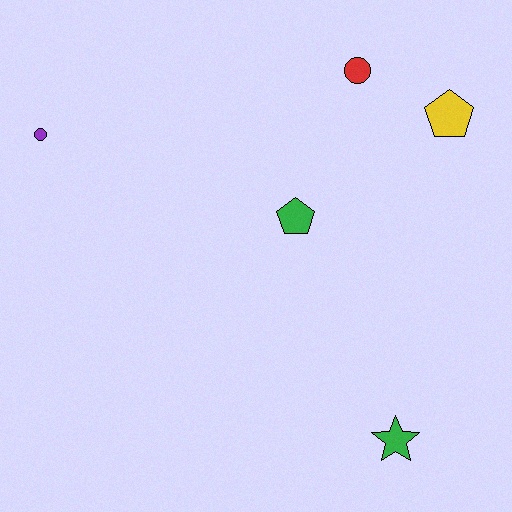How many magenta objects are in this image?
There are no magenta objects.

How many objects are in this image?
There are 5 objects.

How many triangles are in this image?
There are no triangles.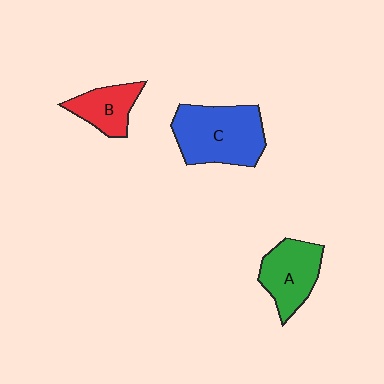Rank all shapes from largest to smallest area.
From largest to smallest: C (blue), A (green), B (red).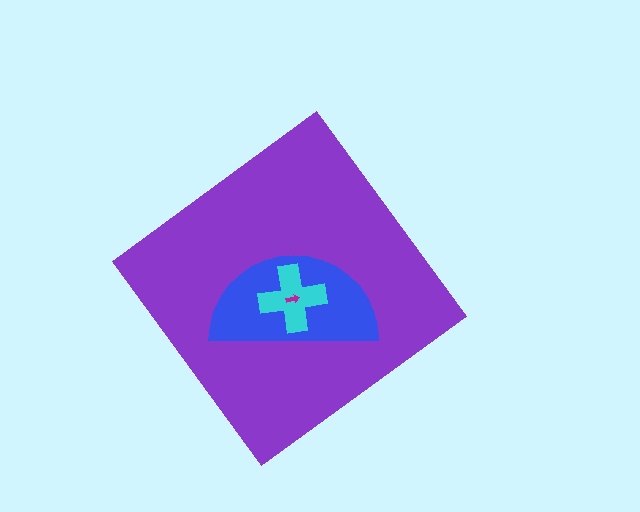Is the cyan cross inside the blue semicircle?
Yes.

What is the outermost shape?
The purple diamond.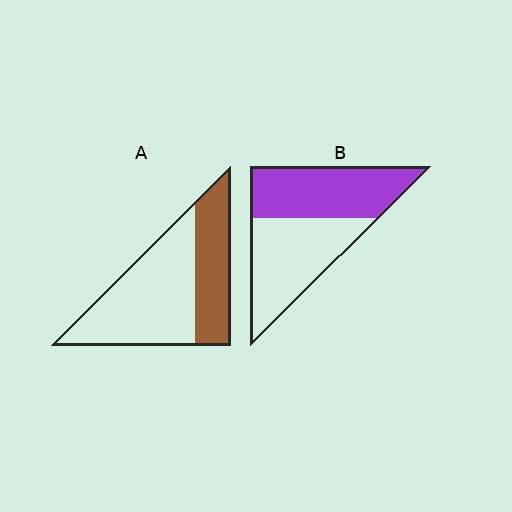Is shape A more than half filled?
No.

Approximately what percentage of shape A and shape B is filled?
A is approximately 35% and B is approximately 50%.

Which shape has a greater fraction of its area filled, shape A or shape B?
Shape B.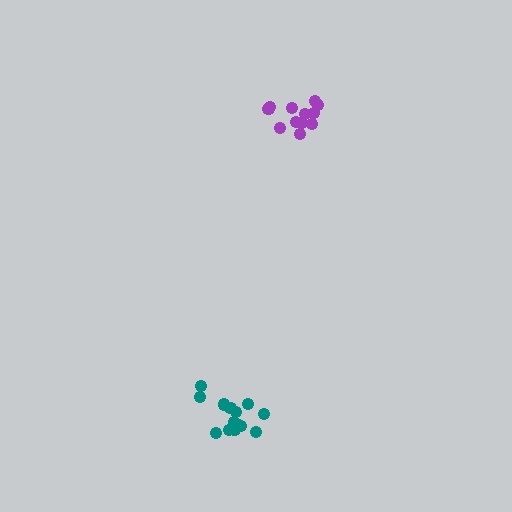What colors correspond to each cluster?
The clusters are colored: teal, purple.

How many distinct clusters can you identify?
There are 2 distinct clusters.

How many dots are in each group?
Group 1: 14 dots, Group 2: 12 dots (26 total).